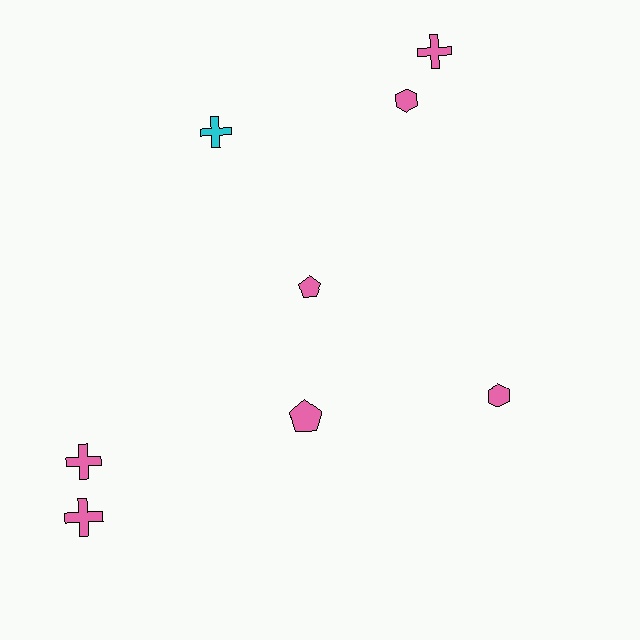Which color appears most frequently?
Pink, with 7 objects.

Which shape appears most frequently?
Cross, with 4 objects.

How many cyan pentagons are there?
There are no cyan pentagons.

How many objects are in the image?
There are 8 objects.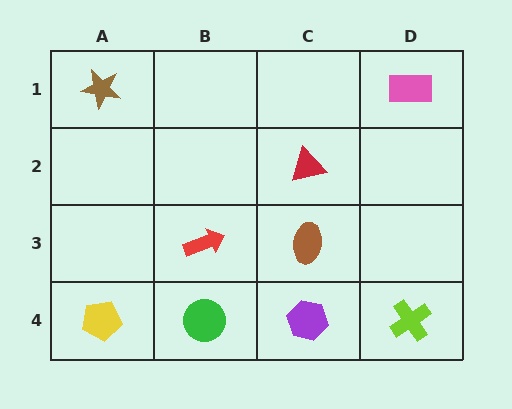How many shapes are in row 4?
4 shapes.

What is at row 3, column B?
A red arrow.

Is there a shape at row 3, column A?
No, that cell is empty.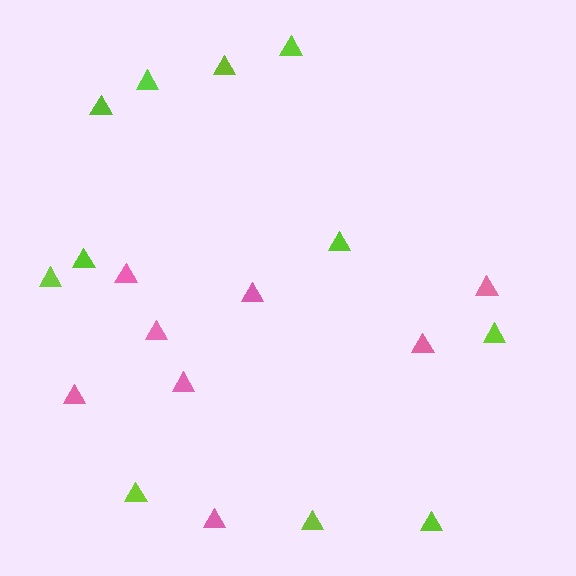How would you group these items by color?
There are 2 groups: one group of lime triangles (11) and one group of pink triangles (8).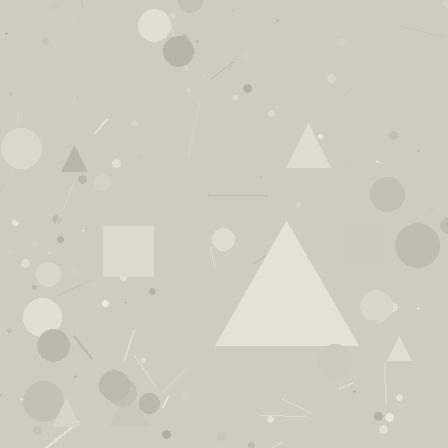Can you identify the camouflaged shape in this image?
The camouflaged shape is a triangle.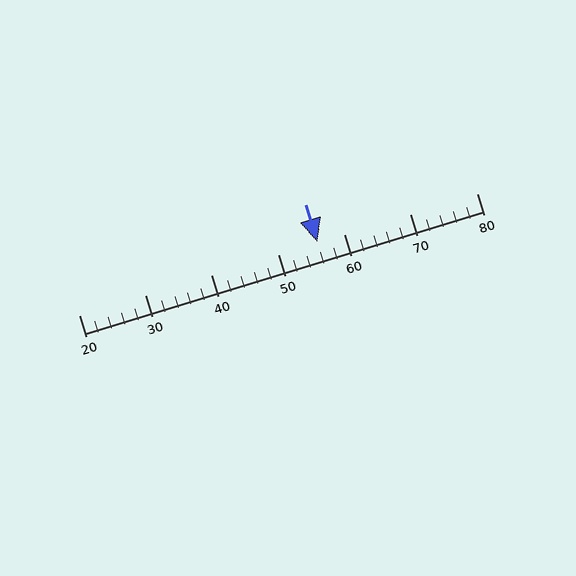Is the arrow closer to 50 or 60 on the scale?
The arrow is closer to 60.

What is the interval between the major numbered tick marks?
The major tick marks are spaced 10 units apart.